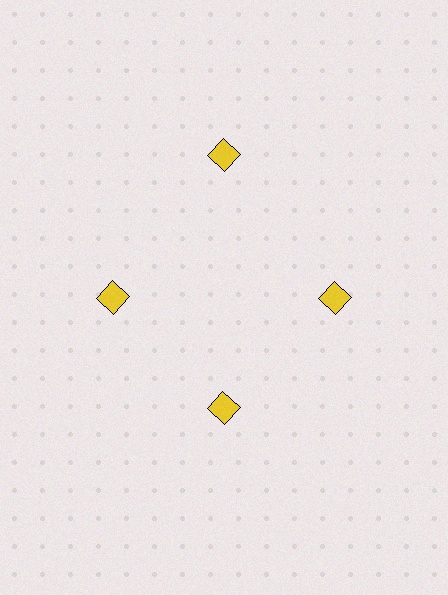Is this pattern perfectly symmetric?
No. The 4 yellow squares are arranged in a ring, but one element near the 12 o'clock position is pushed outward from the center, breaking the 4-fold rotational symmetry.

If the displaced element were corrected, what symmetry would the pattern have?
It would have 4-fold rotational symmetry — the pattern would map onto itself every 90 degrees.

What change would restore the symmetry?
The symmetry would be restored by moving it inward, back onto the ring so that all 4 squares sit at equal angles and equal distance from the center.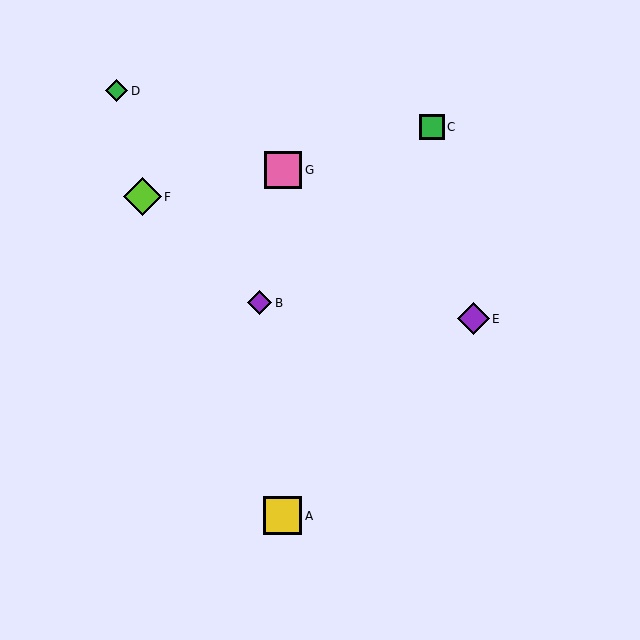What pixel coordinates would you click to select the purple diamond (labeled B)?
Click at (260, 303) to select the purple diamond B.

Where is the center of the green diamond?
The center of the green diamond is at (117, 91).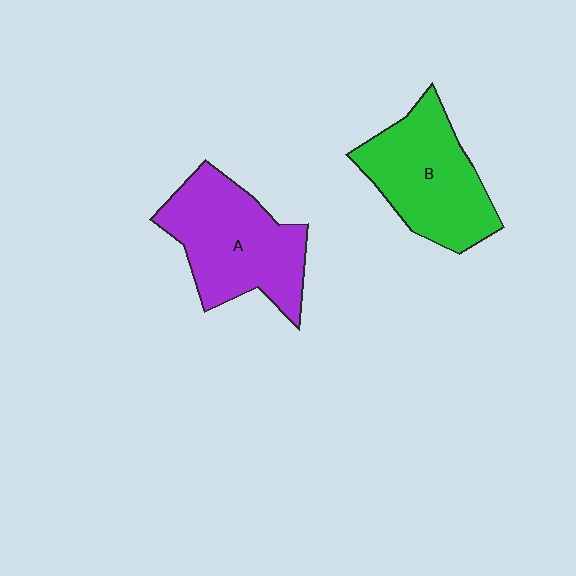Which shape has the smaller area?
Shape B (green).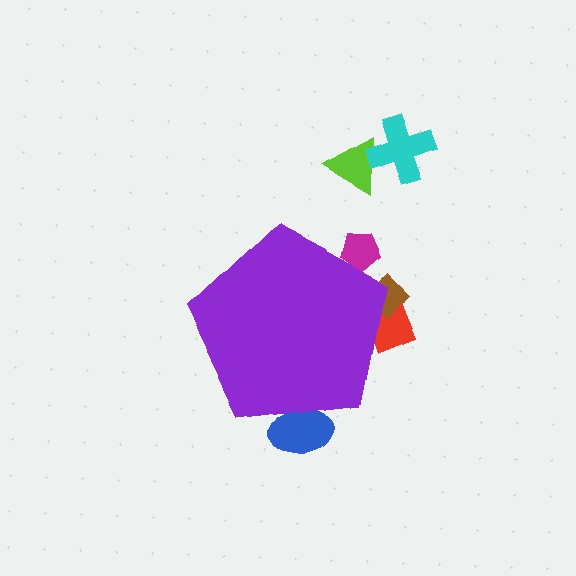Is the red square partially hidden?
Yes, the red square is partially hidden behind the purple pentagon.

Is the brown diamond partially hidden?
Yes, the brown diamond is partially hidden behind the purple pentagon.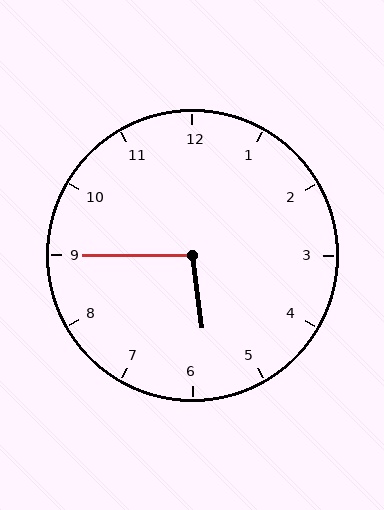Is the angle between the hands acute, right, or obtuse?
It is obtuse.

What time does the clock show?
5:45.